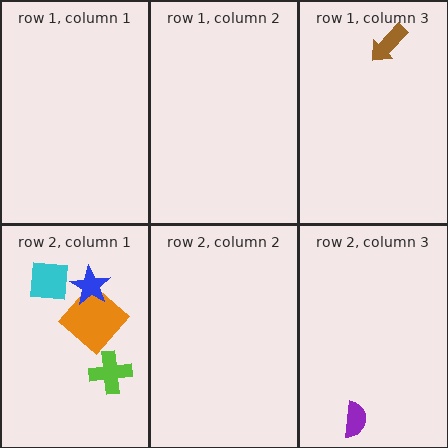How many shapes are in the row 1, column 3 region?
1.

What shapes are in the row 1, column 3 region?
The brown arrow.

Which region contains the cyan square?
The row 2, column 1 region.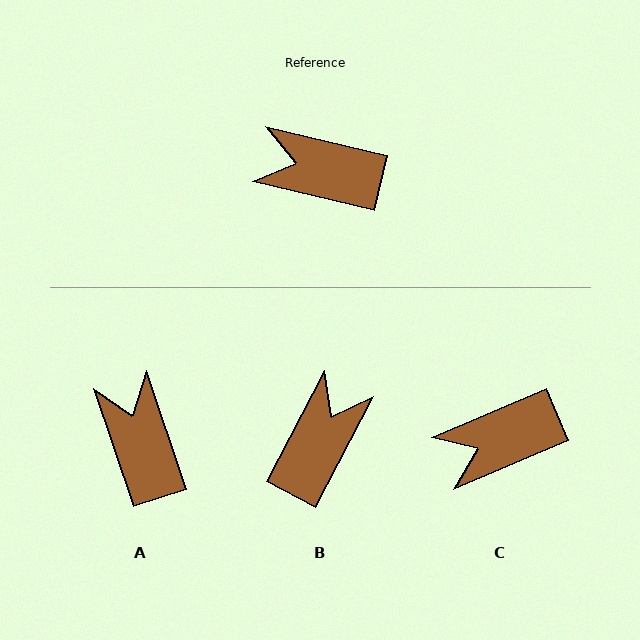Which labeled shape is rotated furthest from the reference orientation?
B, about 104 degrees away.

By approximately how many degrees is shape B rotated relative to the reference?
Approximately 104 degrees clockwise.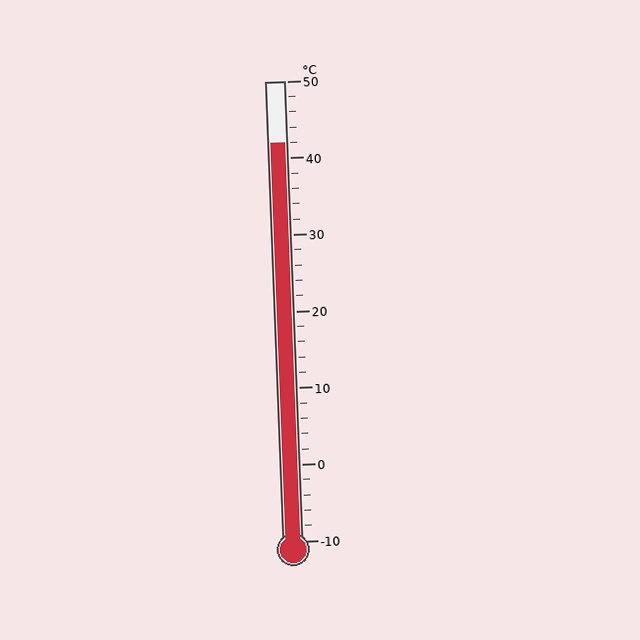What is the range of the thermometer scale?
The thermometer scale ranges from -10°C to 50°C.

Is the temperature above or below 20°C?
The temperature is above 20°C.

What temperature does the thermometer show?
The thermometer shows approximately 42°C.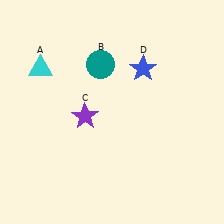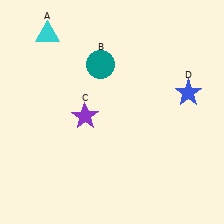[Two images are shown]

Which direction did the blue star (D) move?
The blue star (D) moved right.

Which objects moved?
The objects that moved are: the cyan triangle (A), the blue star (D).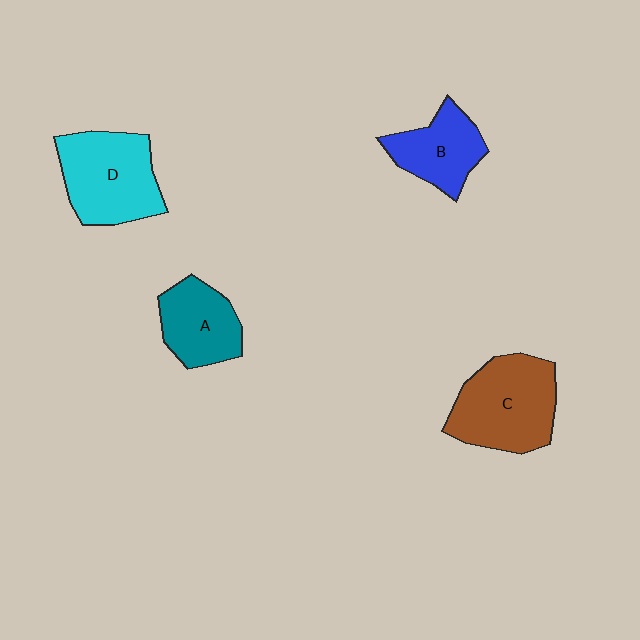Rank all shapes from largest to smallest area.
From largest to smallest: C (brown), D (cyan), A (teal), B (blue).